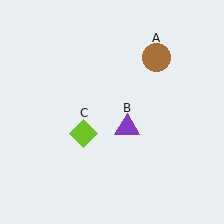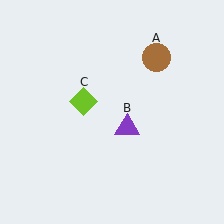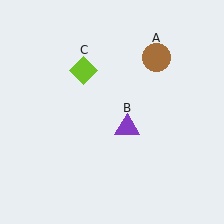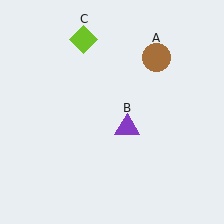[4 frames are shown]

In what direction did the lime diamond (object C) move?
The lime diamond (object C) moved up.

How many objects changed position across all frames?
1 object changed position: lime diamond (object C).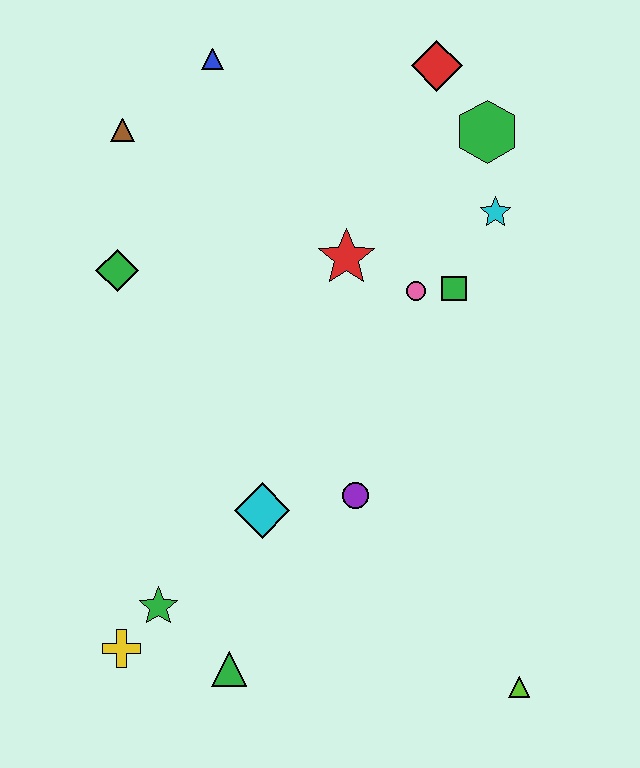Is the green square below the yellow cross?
No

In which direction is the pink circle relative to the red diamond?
The pink circle is below the red diamond.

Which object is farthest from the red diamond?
The yellow cross is farthest from the red diamond.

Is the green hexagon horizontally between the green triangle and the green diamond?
No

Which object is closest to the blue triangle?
The brown triangle is closest to the blue triangle.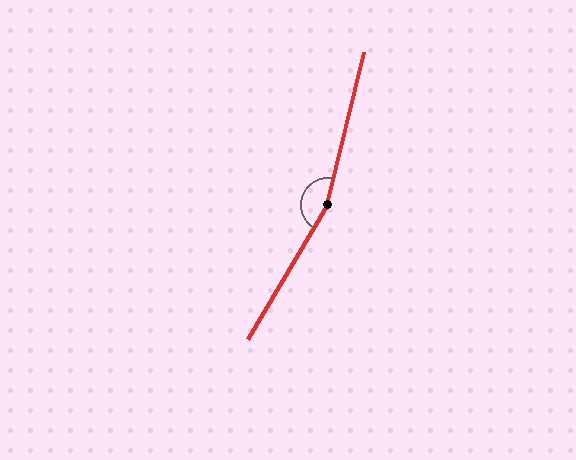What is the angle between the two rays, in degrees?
Approximately 163 degrees.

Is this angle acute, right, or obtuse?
It is obtuse.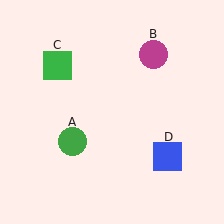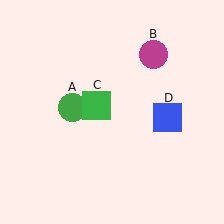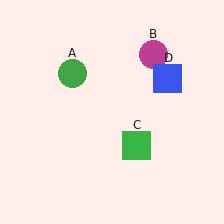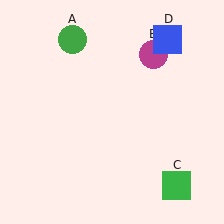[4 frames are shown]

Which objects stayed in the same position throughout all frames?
Magenta circle (object B) remained stationary.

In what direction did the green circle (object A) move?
The green circle (object A) moved up.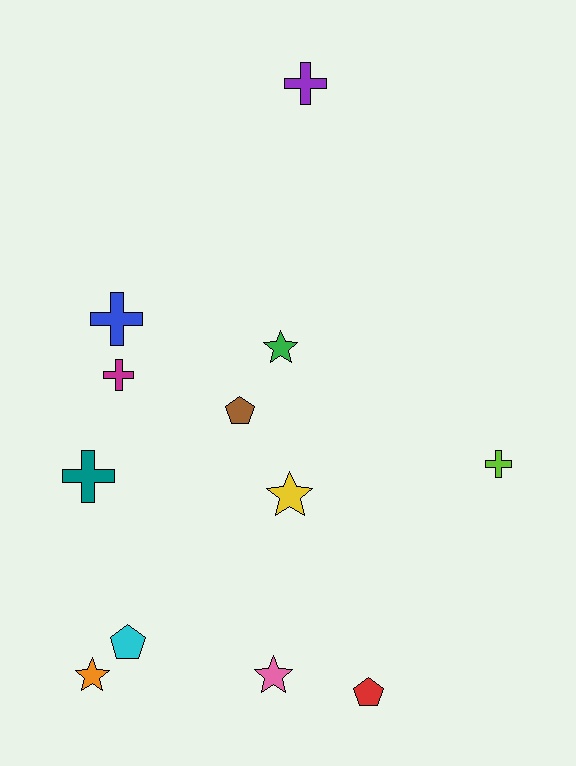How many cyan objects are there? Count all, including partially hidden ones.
There is 1 cyan object.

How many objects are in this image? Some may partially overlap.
There are 12 objects.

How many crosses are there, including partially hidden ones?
There are 5 crosses.